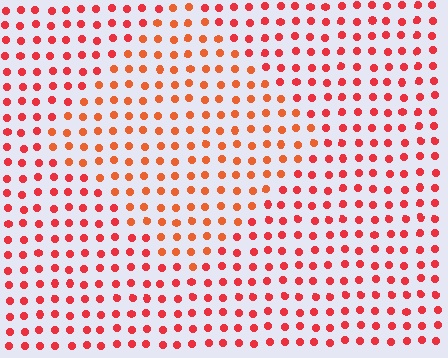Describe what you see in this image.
The image is filled with small red elements in a uniform arrangement. A diamond-shaped region is visible where the elements are tinted to a slightly different hue, forming a subtle color boundary.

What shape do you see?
I see a diamond.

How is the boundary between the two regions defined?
The boundary is defined purely by a slight shift in hue (about 21 degrees). Spacing, size, and orientation are identical on both sides.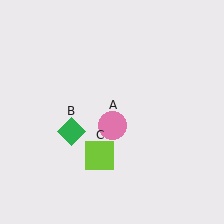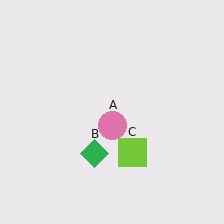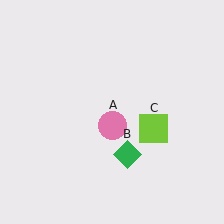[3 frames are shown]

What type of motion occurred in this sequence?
The green diamond (object B), lime square (object C) rotated counterclockwise around the center of the scene.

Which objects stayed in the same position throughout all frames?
Pink circle (object A) remained stationary.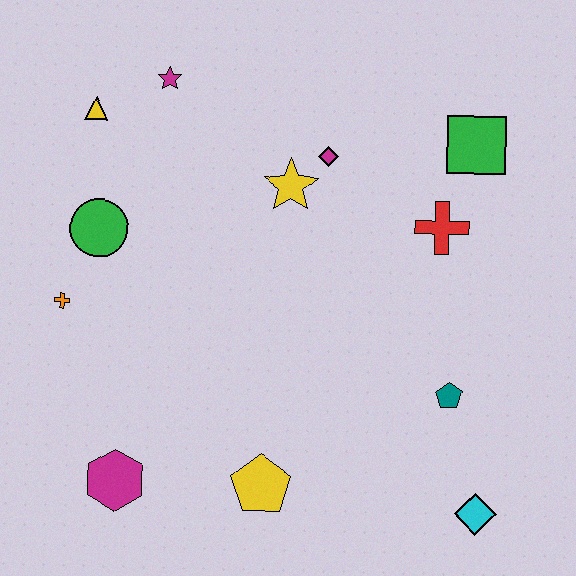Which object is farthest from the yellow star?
The cyan diamond is farthest from the yellow star.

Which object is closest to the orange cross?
The green circle is closest to the orange cross.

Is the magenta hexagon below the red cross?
Yes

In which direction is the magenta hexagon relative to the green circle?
The magenta hexagon is below the green circle.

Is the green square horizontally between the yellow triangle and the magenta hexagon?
No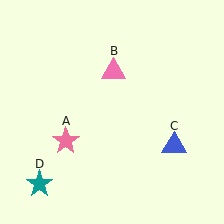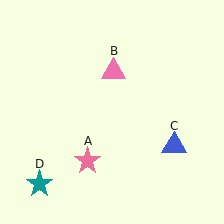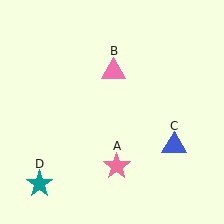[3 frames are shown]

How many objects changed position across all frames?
1 object changed position: pink star (object A).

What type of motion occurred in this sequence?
The pink star (object A) rotated counterclockwise around the center of the scene.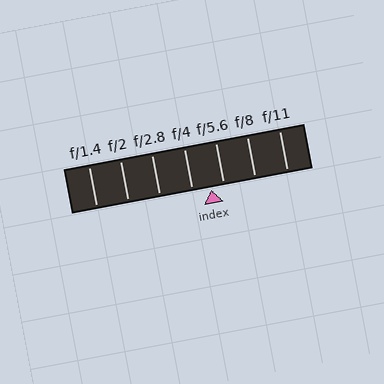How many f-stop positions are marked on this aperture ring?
There are 7 f-stop positions marked.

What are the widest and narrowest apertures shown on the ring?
The widest aperture shown is f/1.4 and the narrowest is f/11.